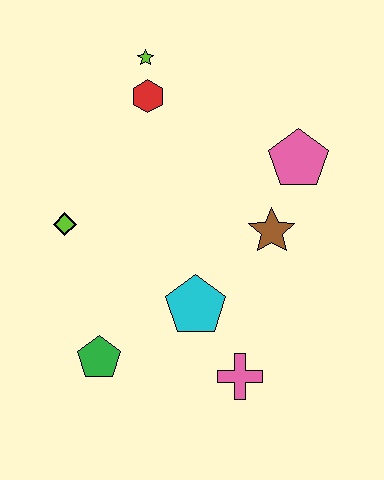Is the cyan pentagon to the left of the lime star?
No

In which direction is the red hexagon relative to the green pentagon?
The red hexagon is above the green pentagon.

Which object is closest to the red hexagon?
The lime star is closest to the red hexagon.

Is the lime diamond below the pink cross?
No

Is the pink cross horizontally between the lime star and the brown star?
Yes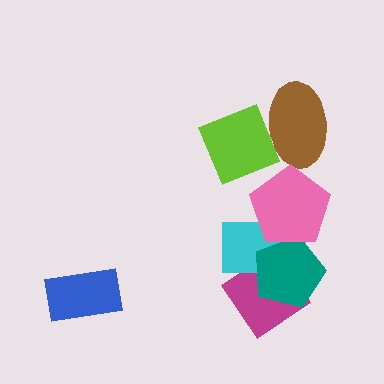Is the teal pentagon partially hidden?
Yes, it is partially covered by another shape.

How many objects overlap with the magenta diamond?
2 objects overlap with the magenta diamond.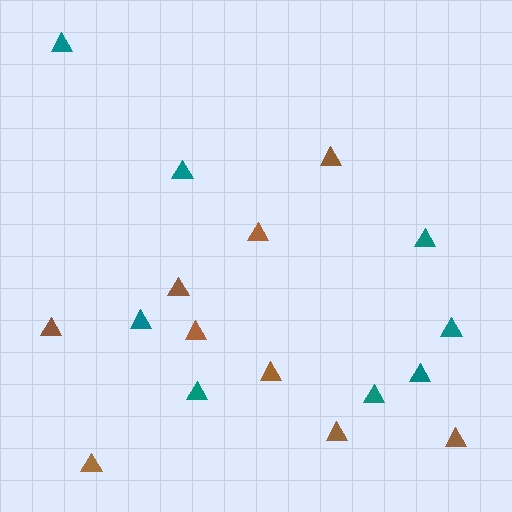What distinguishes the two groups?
There are 2 groups: one group of teal triangles (8) and one group of brown triangles (9).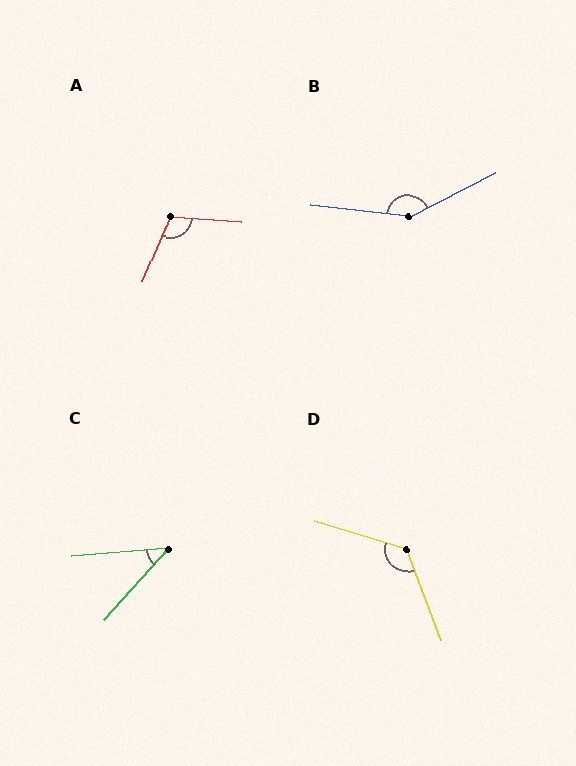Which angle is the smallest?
C, at approximately 44 degrees.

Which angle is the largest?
B, at approximately 147 degrees.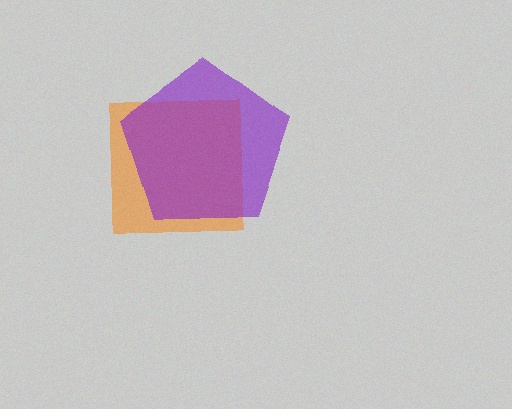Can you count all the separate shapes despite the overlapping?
Yes, there are 2 separate shapes.